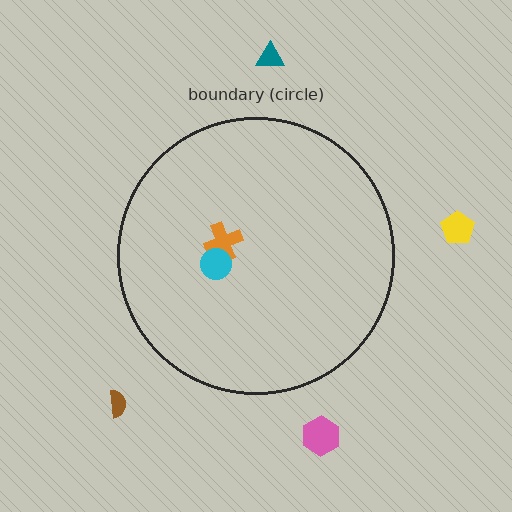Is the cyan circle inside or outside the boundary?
Inside.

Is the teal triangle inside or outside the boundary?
Outside.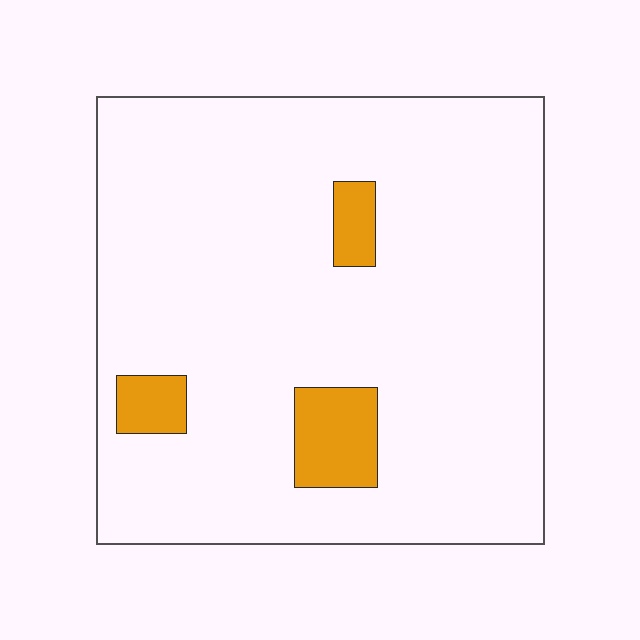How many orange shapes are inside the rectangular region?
3.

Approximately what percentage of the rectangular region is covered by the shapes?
Approximately 10%.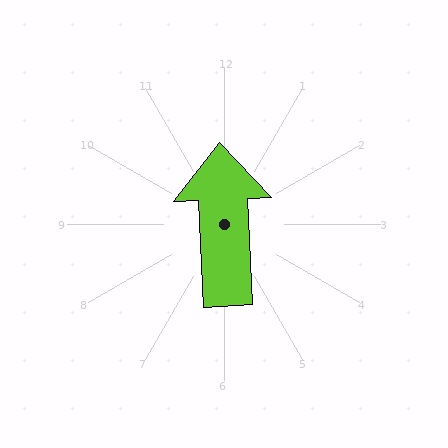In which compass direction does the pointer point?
North.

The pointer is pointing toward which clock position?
Roughly 12 o'clock.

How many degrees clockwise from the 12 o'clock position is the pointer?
Approximately 357 degrees.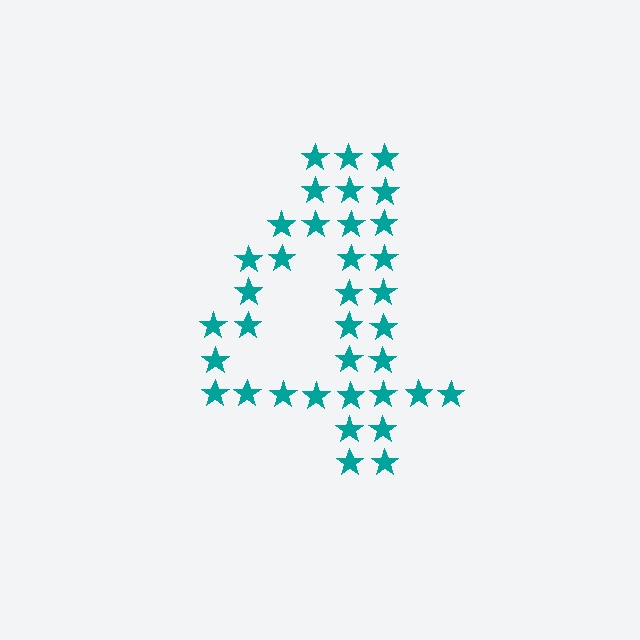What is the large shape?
The large shape is the digit 4.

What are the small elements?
The small elements are stars.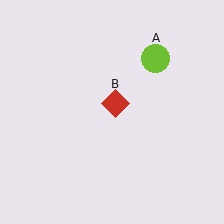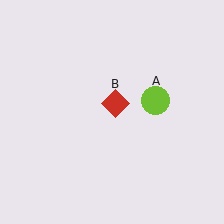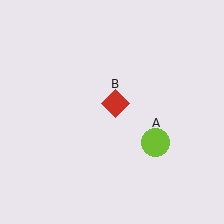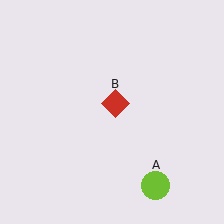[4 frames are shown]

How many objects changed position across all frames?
1 object changed position: lime circle (object A).